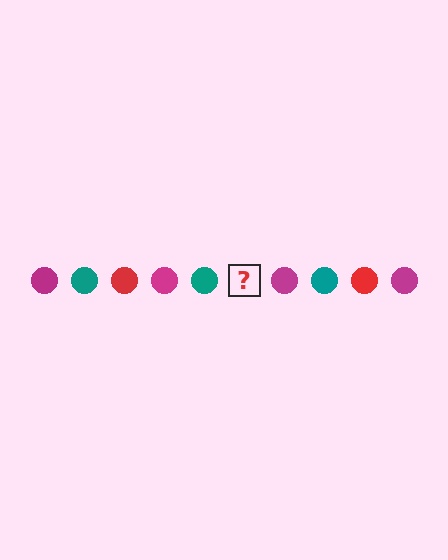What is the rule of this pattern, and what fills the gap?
The rule is that the pattern cycles through magenta, teal, red circles. The gap should be filled with a red circle.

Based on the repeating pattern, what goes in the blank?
The blank should be a red circle.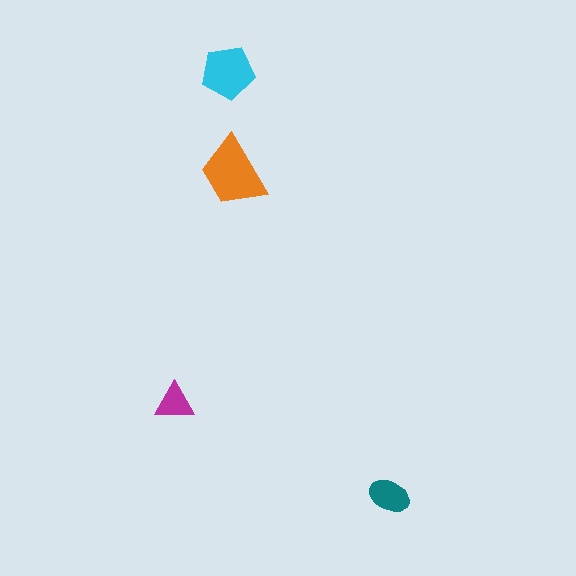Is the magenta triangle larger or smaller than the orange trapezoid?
Smaller.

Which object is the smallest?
The magenta triangle.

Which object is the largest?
The orange trapezoid.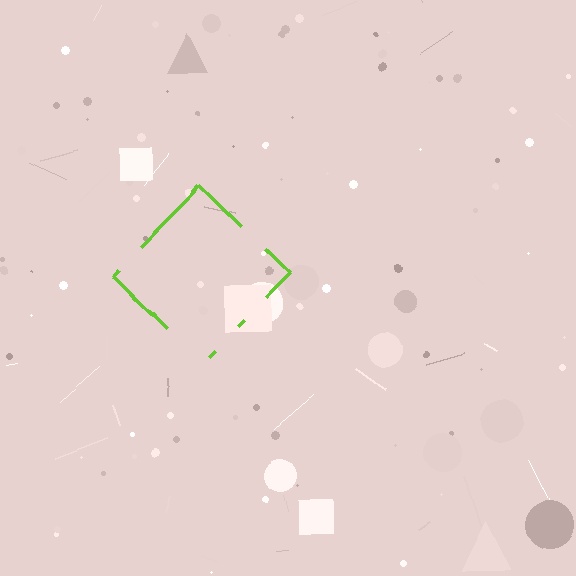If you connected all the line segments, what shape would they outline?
They would outline a diamond.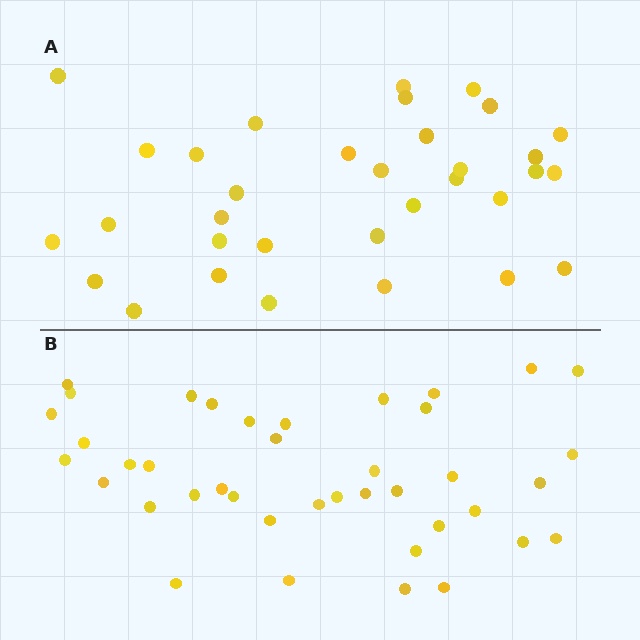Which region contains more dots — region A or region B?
Region B (the bottom region) has more dots.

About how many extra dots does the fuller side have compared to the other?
Region B has roughly 8 or so more dots than region A.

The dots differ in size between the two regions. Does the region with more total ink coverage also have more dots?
No. Region A has more total ink coverage because its dots are larger, but region B actually contains more individual dots. Total area can be misleading — the number of items is what matters here.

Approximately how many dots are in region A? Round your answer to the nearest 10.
About 30 dots. (The exact count is 33, which rounds to 30.)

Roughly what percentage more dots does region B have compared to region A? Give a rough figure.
About 20% more.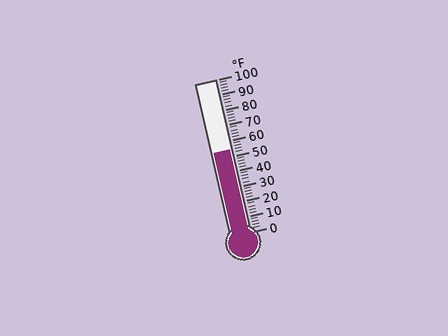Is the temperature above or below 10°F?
The temperature is above 10°F.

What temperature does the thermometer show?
The thermometer shows approximately 54°F.